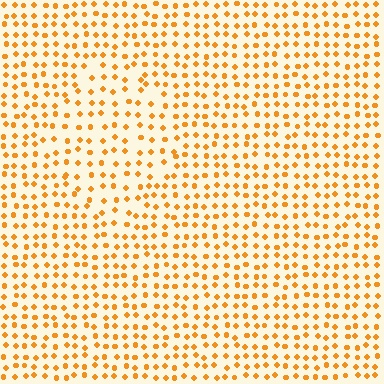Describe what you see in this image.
The image contains small orange elements arranged at two different densities. A diamond-shaped region is visible where the elements are less densely packed than the surrounding area.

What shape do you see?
I see a diamond.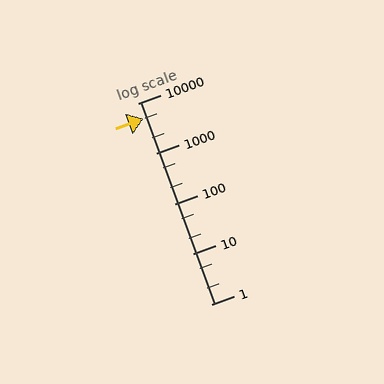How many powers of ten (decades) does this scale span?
The scale spans 4 decades, from 1 to 10000.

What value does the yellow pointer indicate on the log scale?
The pointer indicates approximately 5000.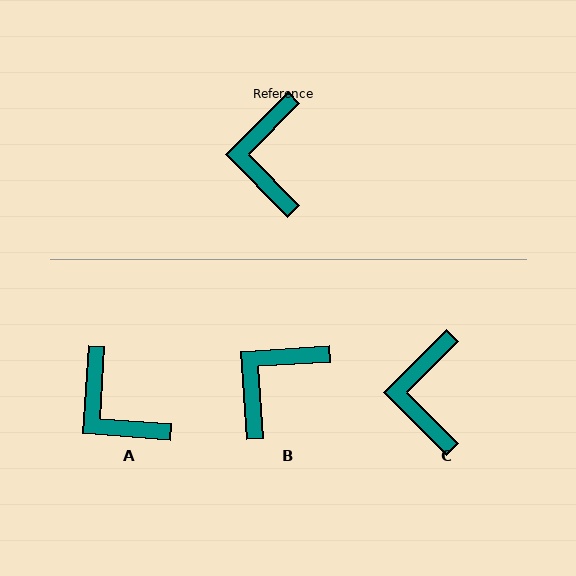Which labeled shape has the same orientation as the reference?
C.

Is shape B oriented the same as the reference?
No, it is off by about 41 degrees.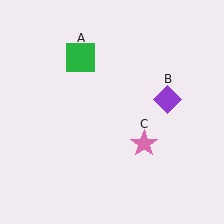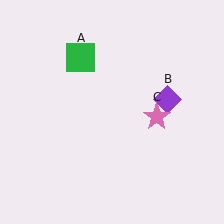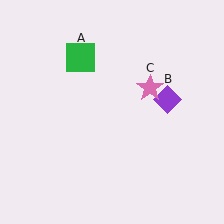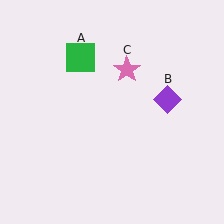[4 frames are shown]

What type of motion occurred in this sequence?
The pink star (object C) rotated counterclockwise around the center of the scene.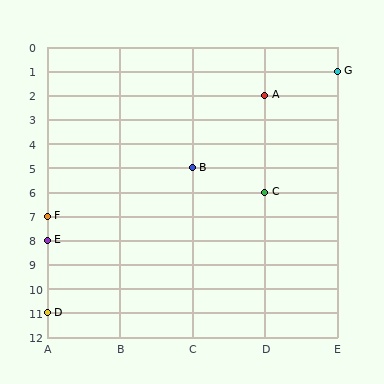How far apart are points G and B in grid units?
Points G and B are 2 columns and 4 rows apart (about 4.5 grid units diagonally).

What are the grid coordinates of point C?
Point C is at grid coordinates (D, 6).